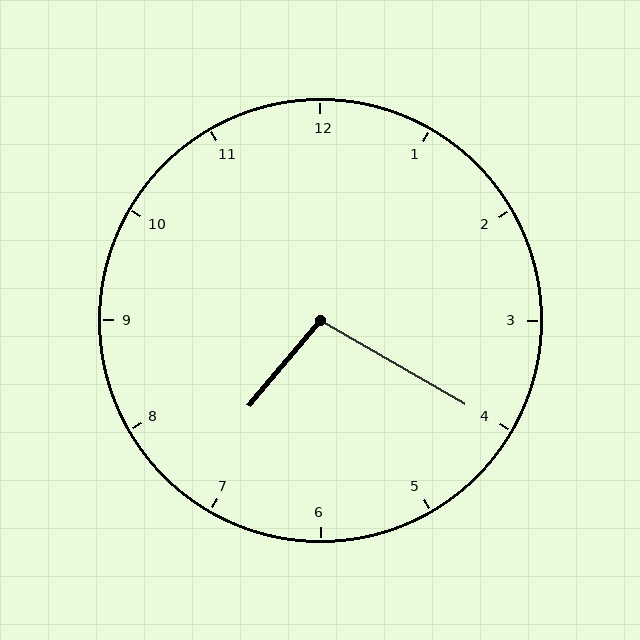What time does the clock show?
7:20.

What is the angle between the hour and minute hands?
Approximately 100 degrees.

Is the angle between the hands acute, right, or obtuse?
It is obtuse.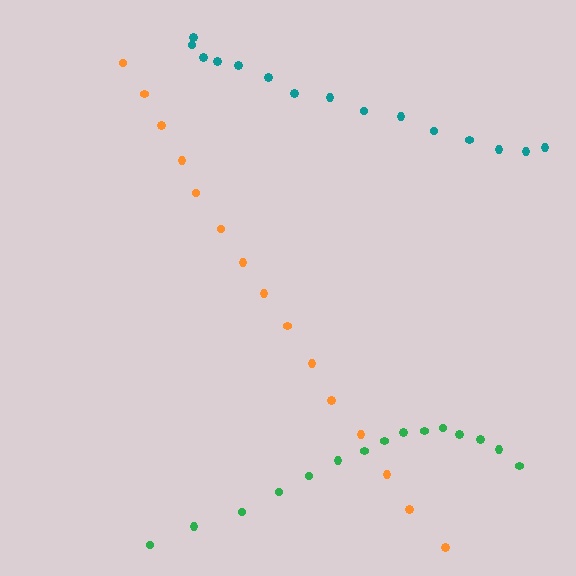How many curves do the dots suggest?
There are 3 distinct paths.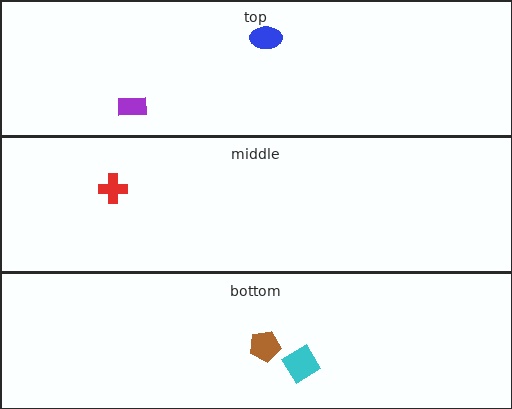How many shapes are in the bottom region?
2.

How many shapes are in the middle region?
1.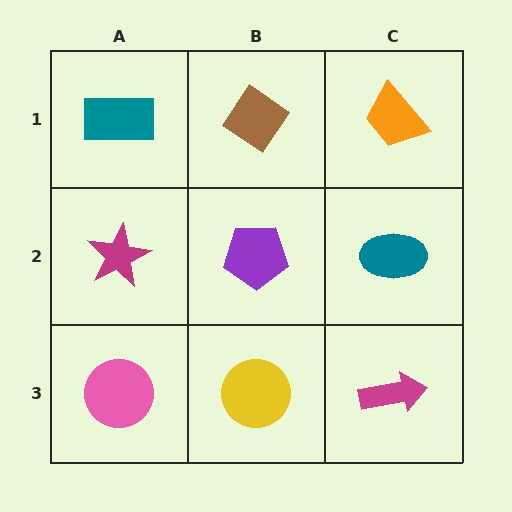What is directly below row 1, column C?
A teal ellipse.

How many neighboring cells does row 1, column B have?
3.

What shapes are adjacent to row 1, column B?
A purple pentagon (row 2, column B), a teal rectangle (row 1, column A), an orange trapezoid (row 1, column C).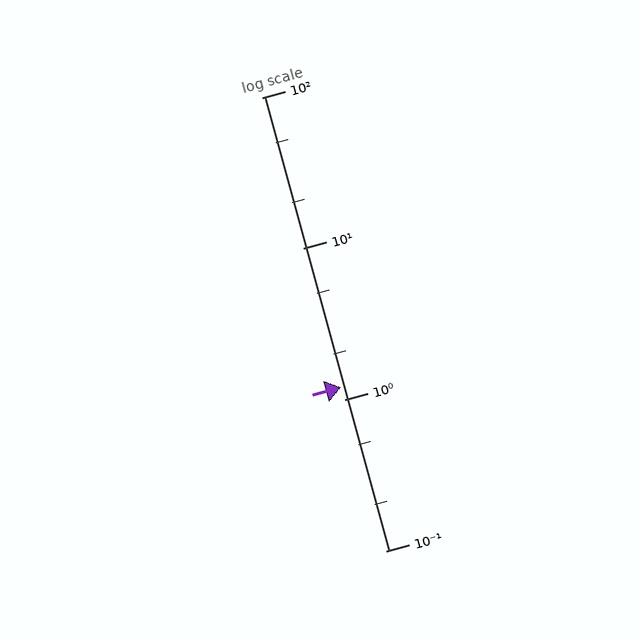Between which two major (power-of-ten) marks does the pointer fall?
The pointer is between 1 and 10.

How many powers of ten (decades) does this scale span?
The scale spans 3 decades, from 0.1 to 100.